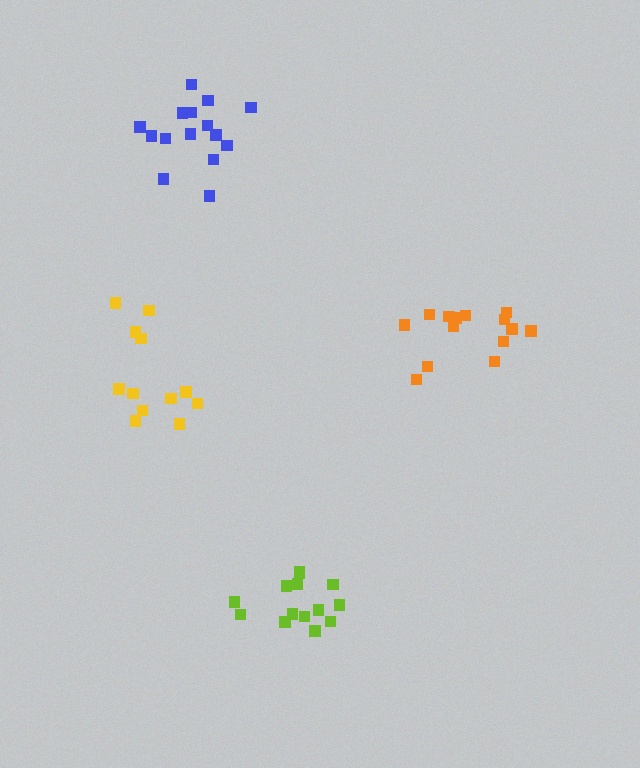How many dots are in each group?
Group 1: 15 dots, Group 2: 14 dots, Group 3: 12 dots, Group 4: 14 dots (55 total).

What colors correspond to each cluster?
The clusters are colored: blue, orange, yellow, lime.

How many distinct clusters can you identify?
There are 4 distinct clusters.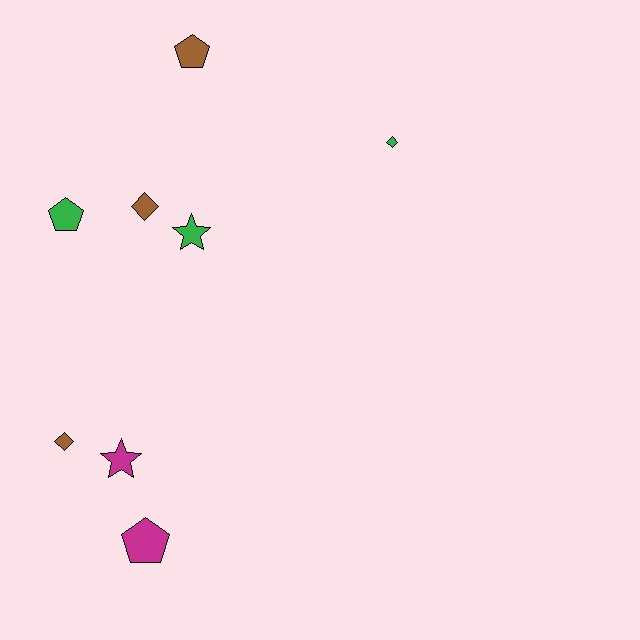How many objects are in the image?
There are 8 objects.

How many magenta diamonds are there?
There are no magenta diamonds.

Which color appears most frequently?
Brown, with 3 objects.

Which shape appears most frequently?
Pentagon, with 3 objects.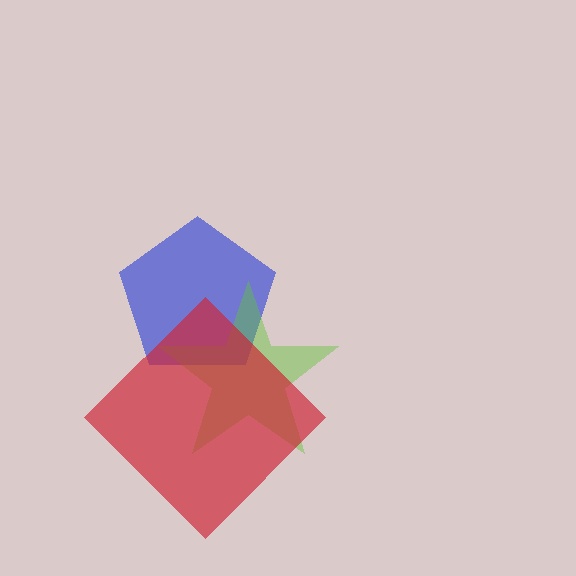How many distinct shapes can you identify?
There are 3 distinct shapes: a blue pentagon, a lime star, a red diamond.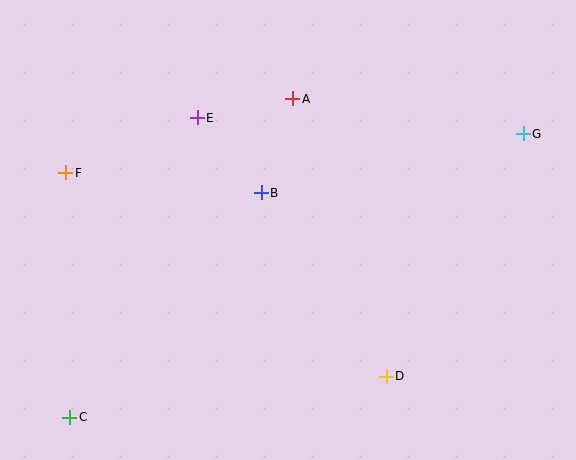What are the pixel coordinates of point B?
Point B is at (261, 193).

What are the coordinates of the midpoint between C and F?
The midpoint between C and F is at (68, 295).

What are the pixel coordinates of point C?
Point C is at (70, 417).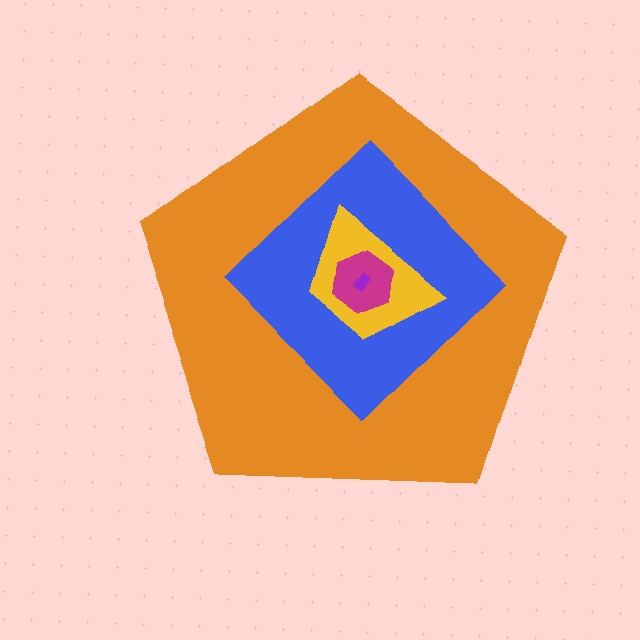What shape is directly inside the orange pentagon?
The blue diamond.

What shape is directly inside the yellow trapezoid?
The magenta hexagon.